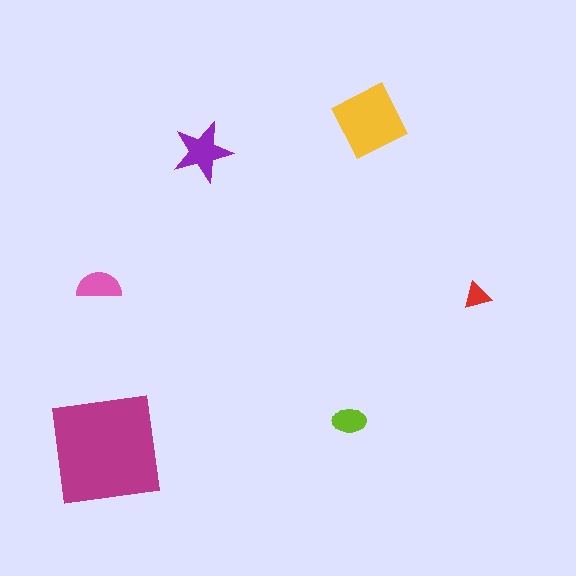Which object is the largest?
The magenta square.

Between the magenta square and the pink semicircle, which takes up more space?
The magenta square.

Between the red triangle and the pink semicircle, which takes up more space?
The pink semicircle.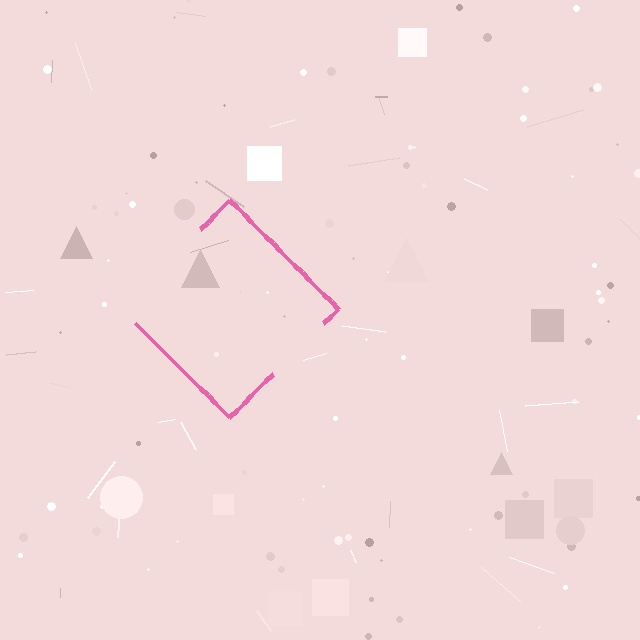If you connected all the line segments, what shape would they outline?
They would outline a diamond.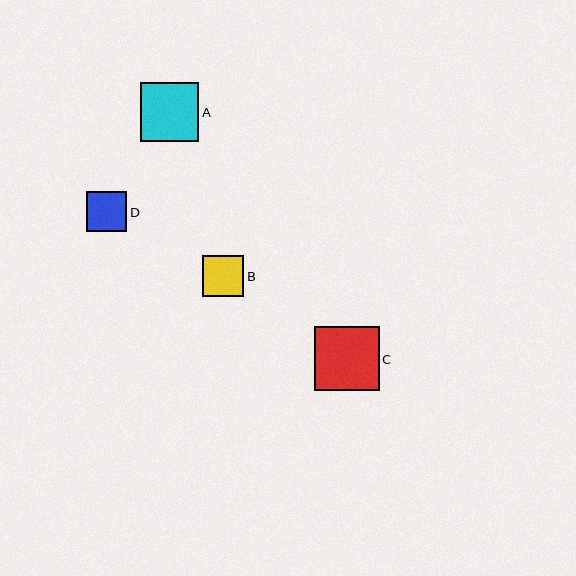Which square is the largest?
Square C is the largest with a size of approximately 64 pixels.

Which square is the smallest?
Square D is the smallest with a size of approximately 40 pixels.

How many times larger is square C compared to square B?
Square C is approximately 1.6 times the size of square B.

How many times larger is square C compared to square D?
Square C is approximately 1.6 times the size of square D.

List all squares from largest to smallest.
From largest to smallest: C, A, B, D.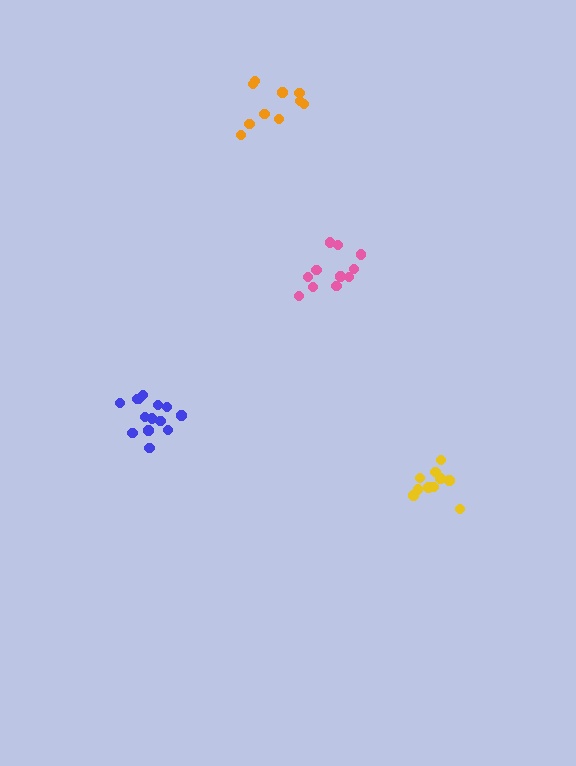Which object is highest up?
The orange cluster is topmost.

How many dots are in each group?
Group 1: 10 dots, Group 2: 11 dots, Group 3: 10 dots, Group 4: 14 dots (45 total).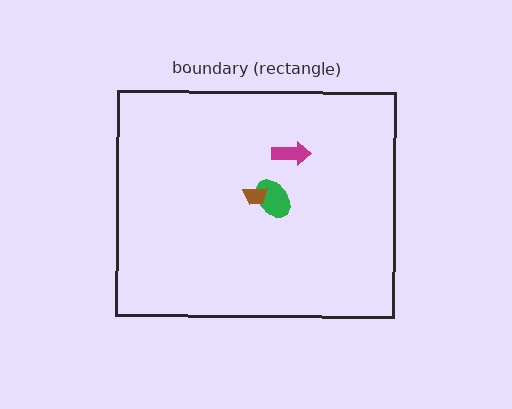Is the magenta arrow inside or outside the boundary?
Inside.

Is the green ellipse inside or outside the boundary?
Inside.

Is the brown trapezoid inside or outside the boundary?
Inside.